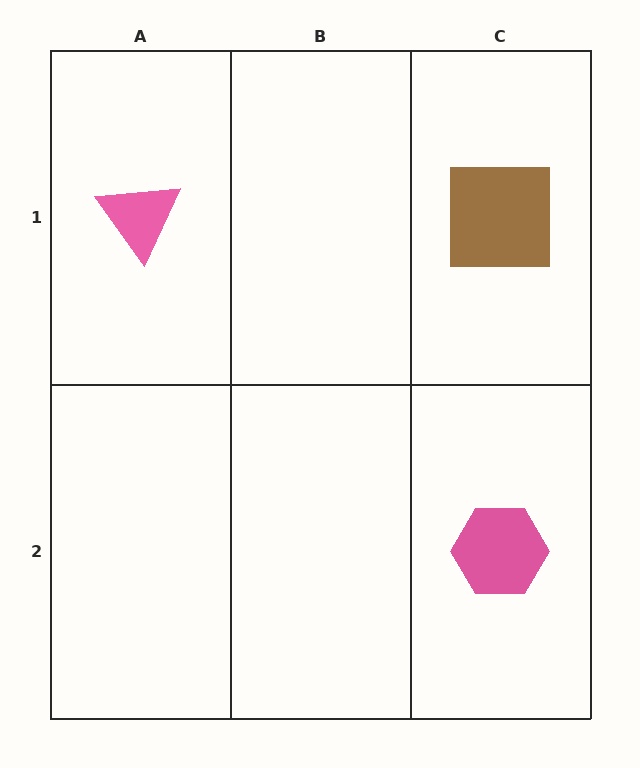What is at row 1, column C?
A brown square.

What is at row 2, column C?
A pink hexagon.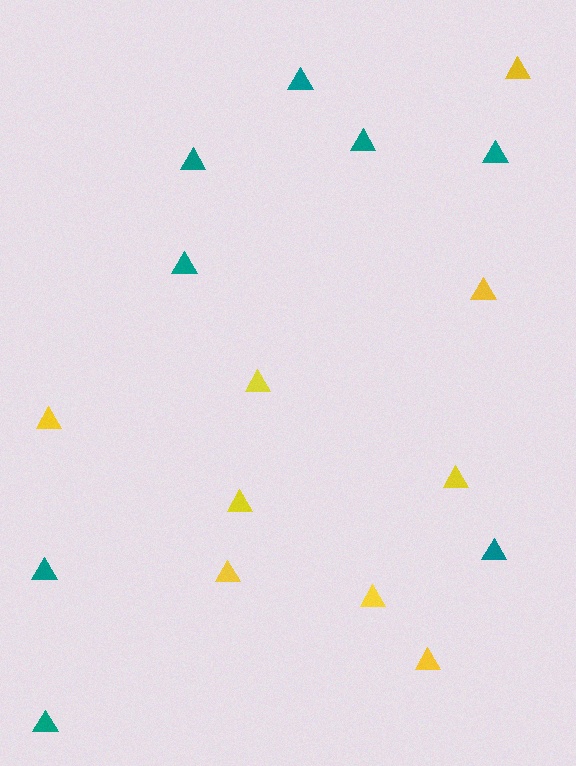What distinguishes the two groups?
There are 2 groups: one group of teal triangles (8) and one group of yellow triangles (9).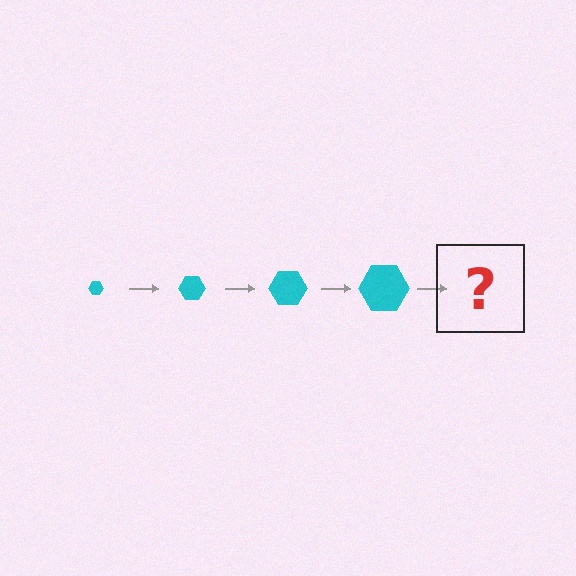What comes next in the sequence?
The next element should be a cyan hexagon, larger than the previous one.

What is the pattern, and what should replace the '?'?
The pattern is that the hexagon gets progressively larger each step. The '?' should be a cyan hexagon, larger than the previous one.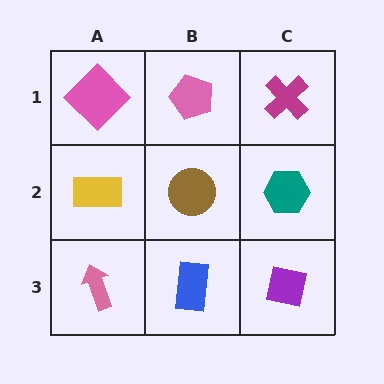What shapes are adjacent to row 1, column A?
A yellow rectangle (row 2, column A), a pink pentagon (row 1, column B).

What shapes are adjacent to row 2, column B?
A pink pentagon (row 1, column B), a blue rectangle (row 3, column B), a yellow rectangle (row 2, column A), a teal hexagon (row 2, column C).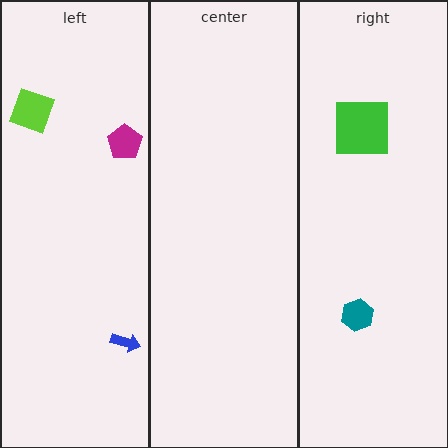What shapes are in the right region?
The teal hexagon, the green square.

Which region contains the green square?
The right region.